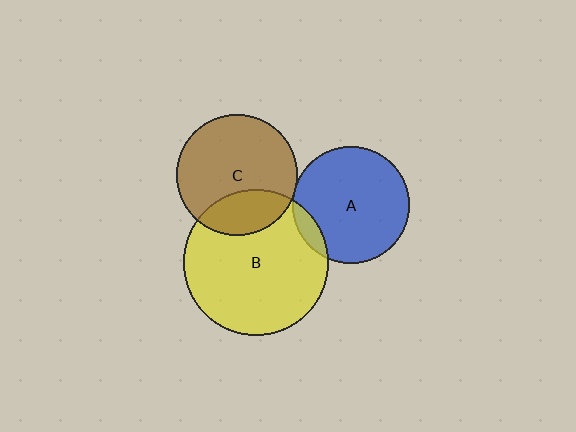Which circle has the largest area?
Circle B (yellow).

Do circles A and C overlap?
Yes.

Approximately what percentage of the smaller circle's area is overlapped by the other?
Approximately 5%.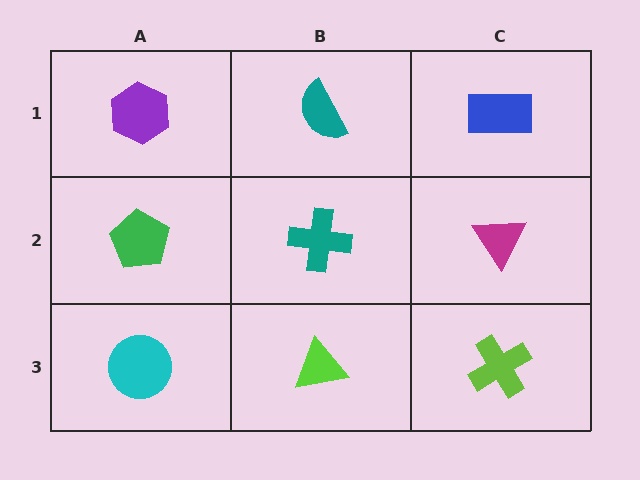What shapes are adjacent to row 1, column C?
A magenta triangle (row 2, column C), a teal semicircle (row 1, column B).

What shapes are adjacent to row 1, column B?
A teal cross (row 2, column B), a purple hexagon (row 1, column A), a blue rectangle (row 1, column C).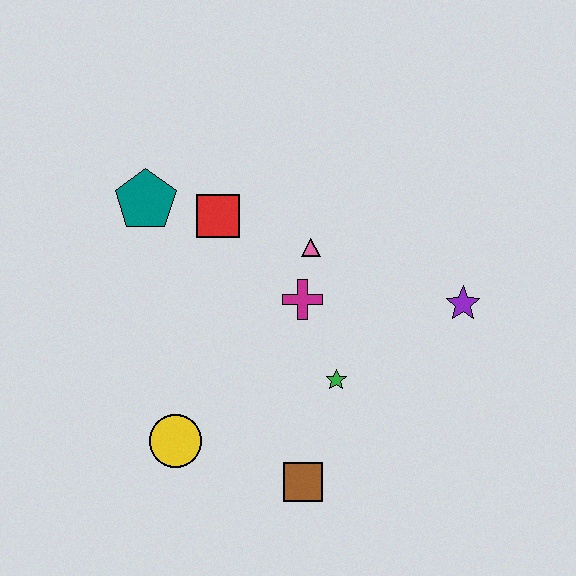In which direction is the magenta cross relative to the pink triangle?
The magenta cross is below the pink triangle.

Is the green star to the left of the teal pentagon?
No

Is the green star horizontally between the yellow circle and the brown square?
No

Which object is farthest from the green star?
The teal pentagon is farthest from the green star.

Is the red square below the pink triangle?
No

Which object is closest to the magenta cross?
The pink triangle is closest to the magenta cross.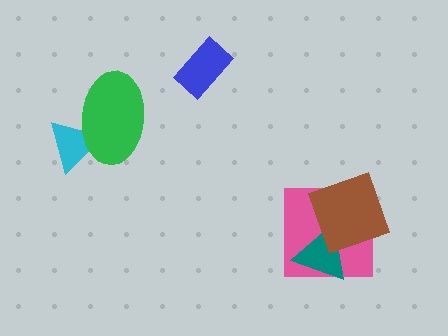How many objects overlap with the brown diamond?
2 objects overlap with the brown diamond.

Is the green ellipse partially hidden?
No, no other shape covers it.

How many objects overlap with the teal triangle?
2 objects overlap with the teal triangle.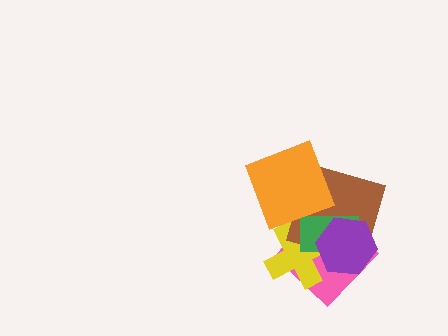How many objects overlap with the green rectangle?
5 objects overlap with the green rectangle.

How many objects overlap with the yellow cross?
5 objects overlap with the yellow cross.